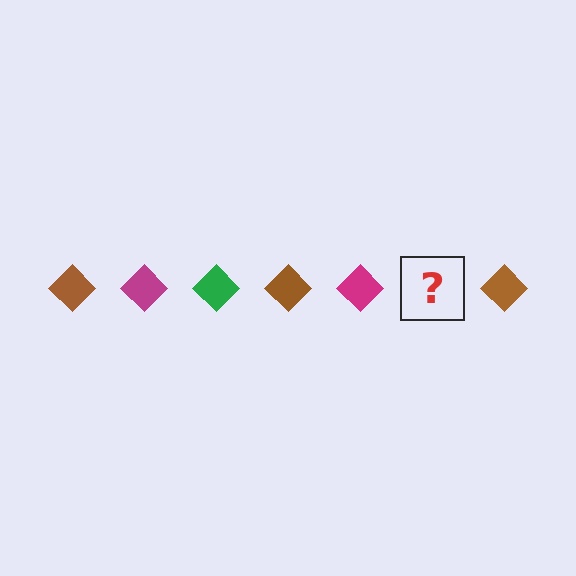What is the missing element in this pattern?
The missing element is a green diamond.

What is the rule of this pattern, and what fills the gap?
The rule is that the pattern cycles through brown, magenta, green diamonds. The gap should be filled with a green diamond.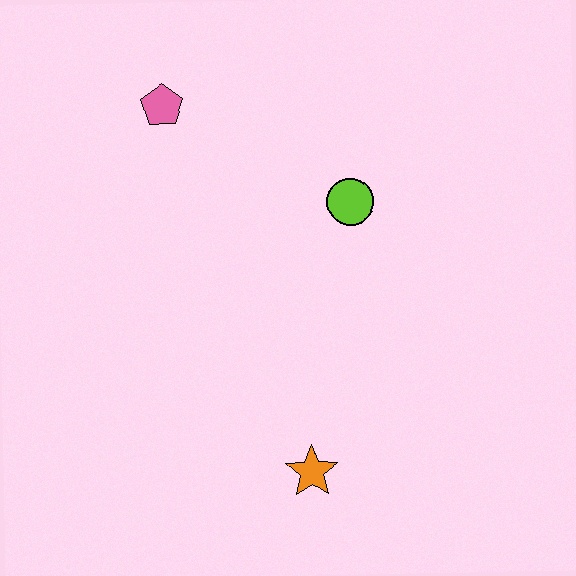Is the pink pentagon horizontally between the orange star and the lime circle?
No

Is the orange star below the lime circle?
Yes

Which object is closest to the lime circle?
The pink pentagon is closest to the lime circle.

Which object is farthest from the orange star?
The pink pentagon is farthest from the orange star.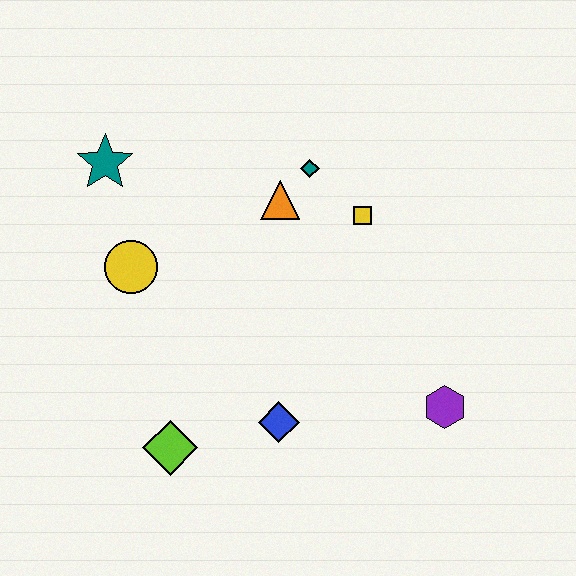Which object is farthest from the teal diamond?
The lime diamond is farthest from the teal diamond.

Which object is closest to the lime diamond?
The blue diamond is closest to the lime diamond.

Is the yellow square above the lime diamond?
Yes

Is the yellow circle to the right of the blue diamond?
No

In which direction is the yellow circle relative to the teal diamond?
The yellow circle is to the left of the teal diamond.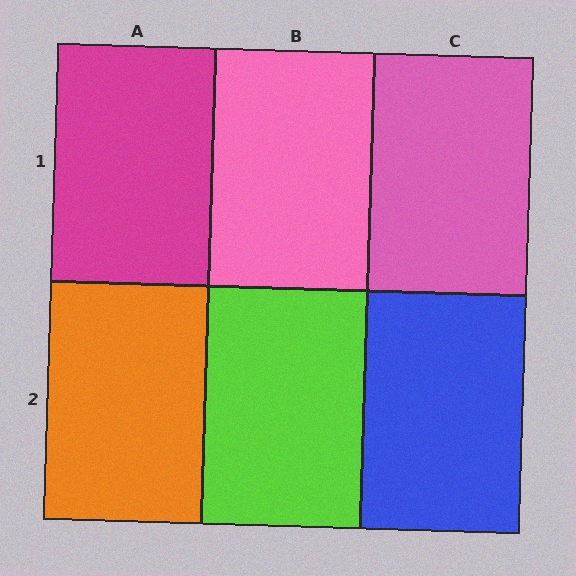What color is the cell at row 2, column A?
Orange.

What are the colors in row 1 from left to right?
Magenta, pink, pink.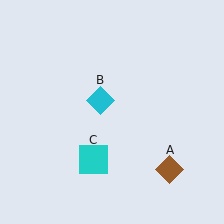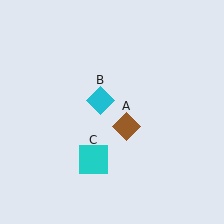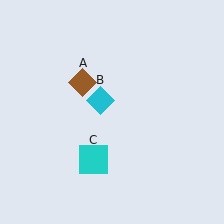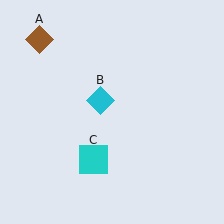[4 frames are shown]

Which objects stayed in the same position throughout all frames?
Cyan diamond (object B) and cyan square (object C) remained stationary.